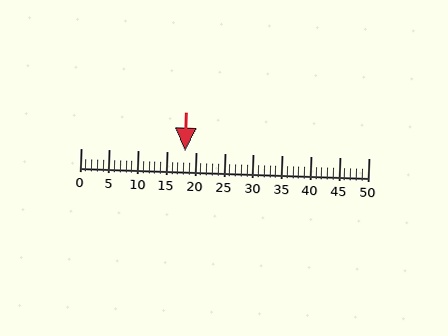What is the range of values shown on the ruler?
The ruler shows values from 0 to 50.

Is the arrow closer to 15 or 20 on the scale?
The arrow is closer to 20.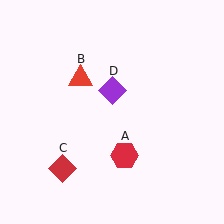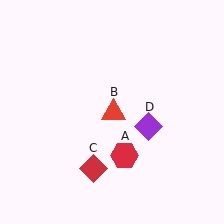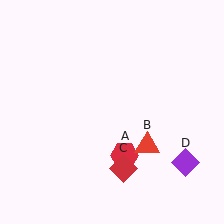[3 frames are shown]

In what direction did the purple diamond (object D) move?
The purple diamond (object D) moved down and to the right.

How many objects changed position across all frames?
3 objects changed position: red triangle (object B), red diamond (object C), purple diamond (object D).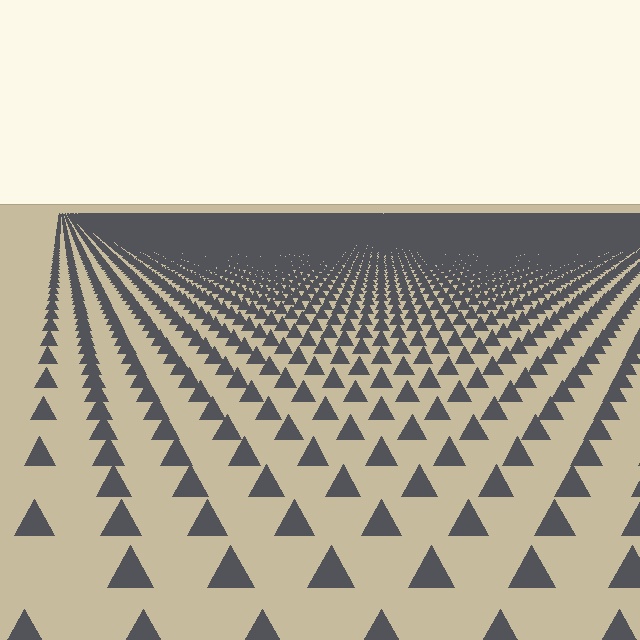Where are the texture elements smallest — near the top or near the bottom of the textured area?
Near the top.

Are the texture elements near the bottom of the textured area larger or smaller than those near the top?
Larger. Near the bottom, elements are closer to the viewer and appear at a bigger on-screen size.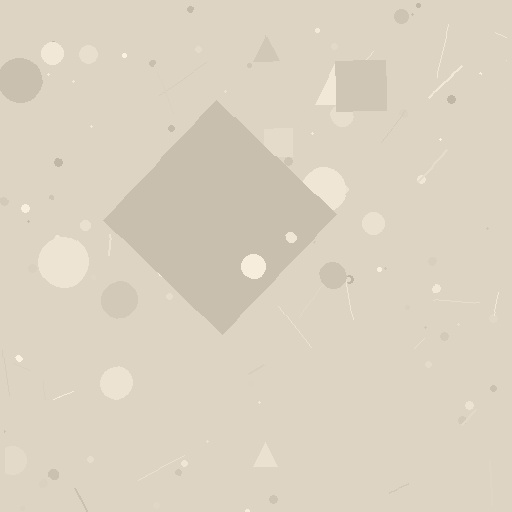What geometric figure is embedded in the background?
A diamond is embedded in the background.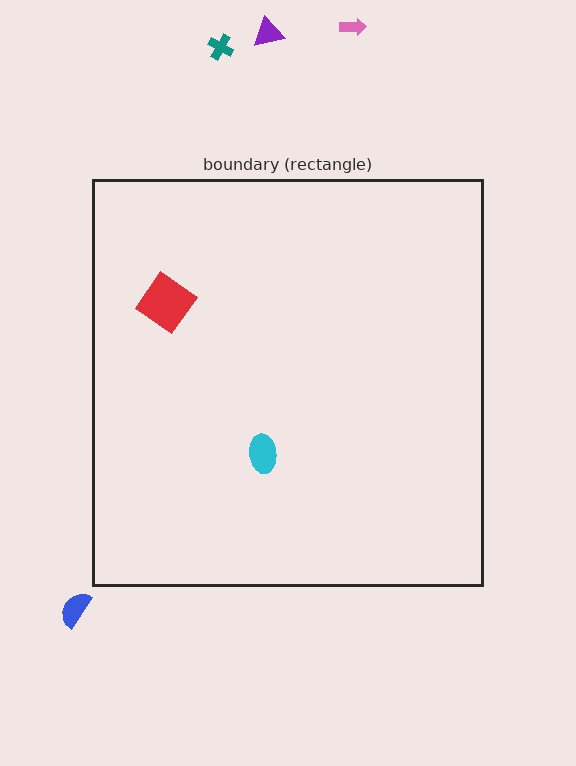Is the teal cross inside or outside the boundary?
Outside.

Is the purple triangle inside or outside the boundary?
Outside.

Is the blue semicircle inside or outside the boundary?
Outside.